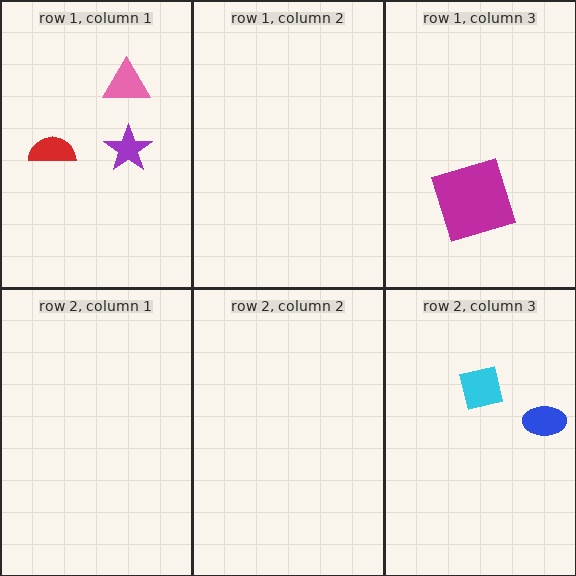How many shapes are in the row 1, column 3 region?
1.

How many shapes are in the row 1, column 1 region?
3.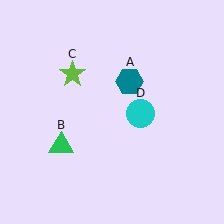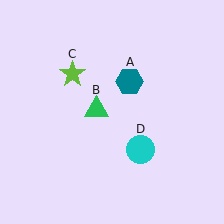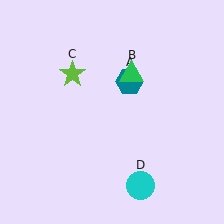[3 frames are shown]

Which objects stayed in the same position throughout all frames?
Teal hexagon (object A) and lime star (object C) remained stationary.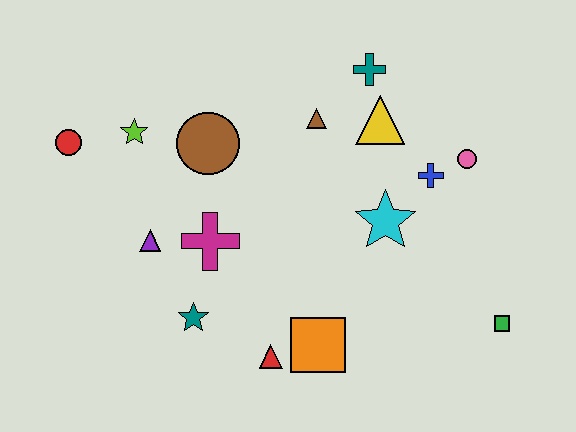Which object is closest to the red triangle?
The orange square is closest to the red triangle.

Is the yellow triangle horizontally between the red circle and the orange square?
No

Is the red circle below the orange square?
No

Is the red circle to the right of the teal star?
No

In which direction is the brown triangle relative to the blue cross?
The brown triangle is to the left of the blue cross.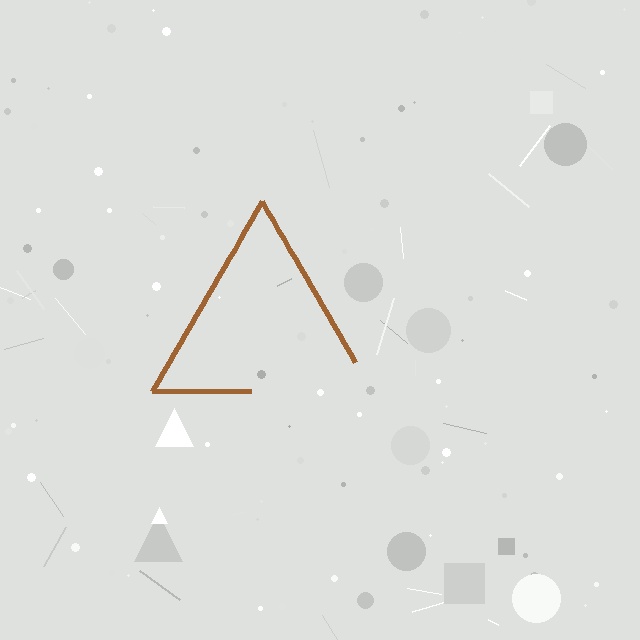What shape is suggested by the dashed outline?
The dashed outline suggests a triangle.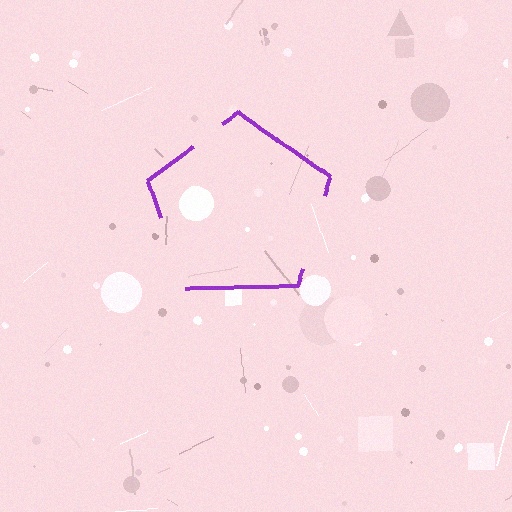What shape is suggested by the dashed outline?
The dashed outline suggests a pentagon.